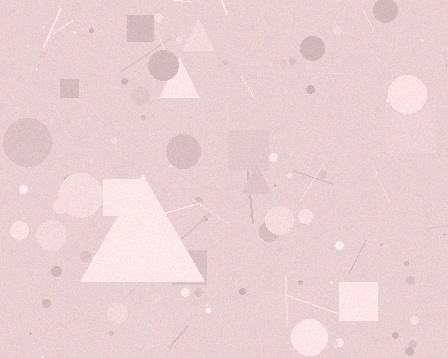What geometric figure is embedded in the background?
A triangle is embedded in the background.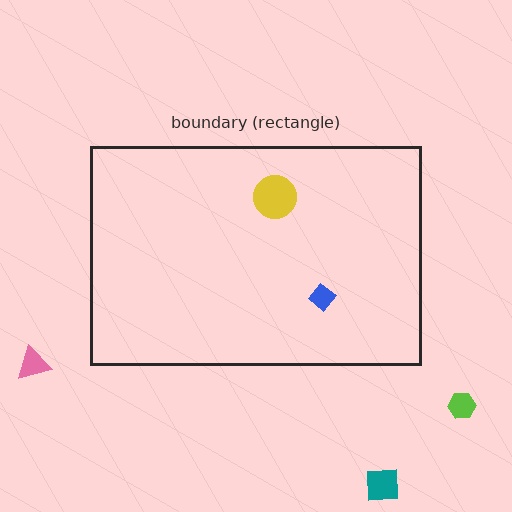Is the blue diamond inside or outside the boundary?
Inside.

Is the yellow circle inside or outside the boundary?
Inside.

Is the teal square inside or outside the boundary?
Outside.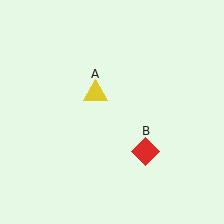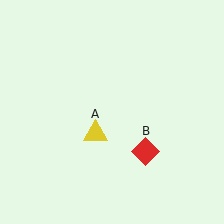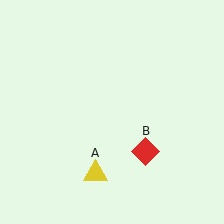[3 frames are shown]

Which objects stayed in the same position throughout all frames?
Red diamond (object B) remained stationary.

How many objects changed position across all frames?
1 object changed position: yellow triangle (object A).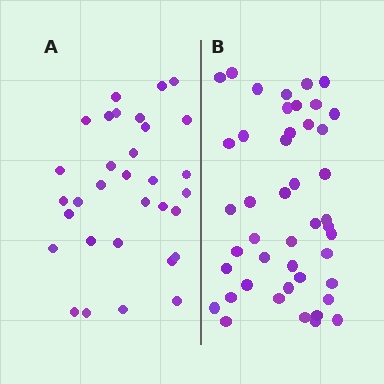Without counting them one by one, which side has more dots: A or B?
Region B (the right region) has more dots.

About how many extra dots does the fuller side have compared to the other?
Region B has approximately 15 more dots than region A.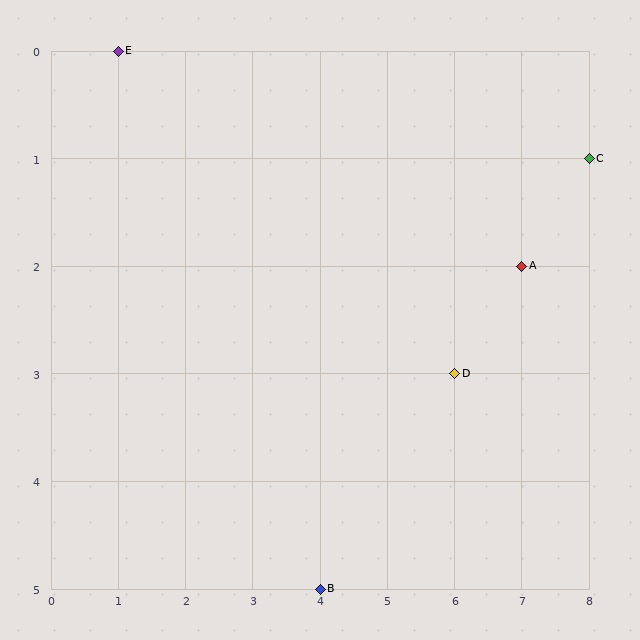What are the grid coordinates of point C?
Point C is at grid coordinates (8, 1).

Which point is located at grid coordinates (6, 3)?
Point D is at (6, 3).